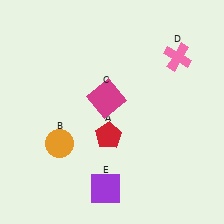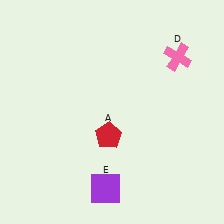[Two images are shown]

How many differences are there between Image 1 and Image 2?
There are 2 differences between the two images.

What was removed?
The orange circle (B), the magenta square (C) were removed in Image 2.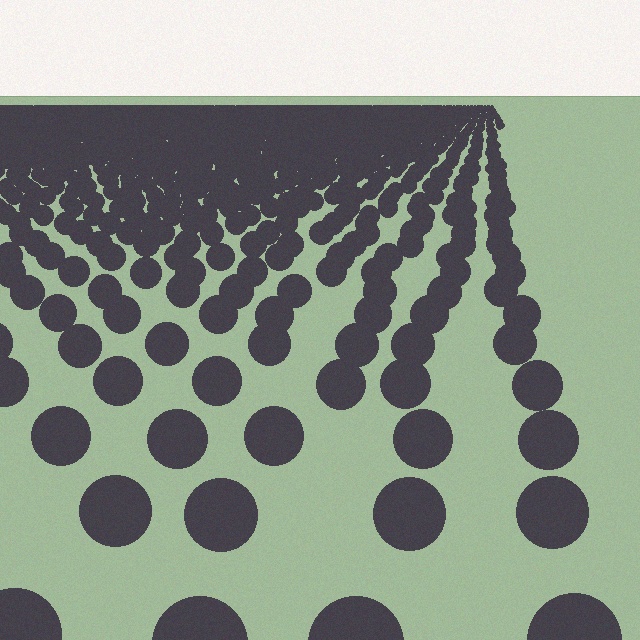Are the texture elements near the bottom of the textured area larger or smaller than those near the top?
Larger. Near the bottom, elements are closer to the viewer and appear at a bigger on-screen size.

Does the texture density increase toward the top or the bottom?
Density increases toward the top.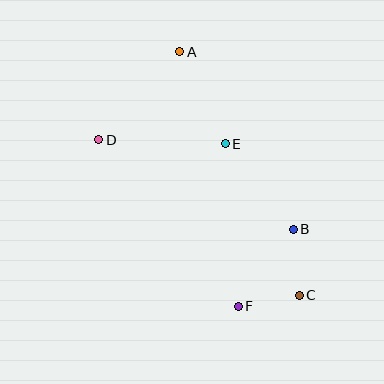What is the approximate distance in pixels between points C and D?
The distance between C and D is approximately 254 pixels.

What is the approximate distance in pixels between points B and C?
The distance between B and C is approximately 66 pixels.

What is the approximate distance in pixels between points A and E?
The distance between A and E is approximately 103 pixels.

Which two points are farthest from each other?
Points A and C are farthest from each other.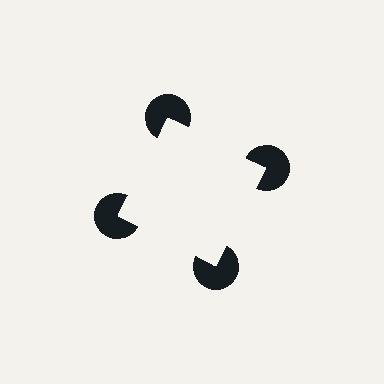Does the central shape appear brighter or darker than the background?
It typically appears slightly brighter than the background, even though no actual brightness change is drawn.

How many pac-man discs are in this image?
There are 4 — one at each vertex of the illusory square.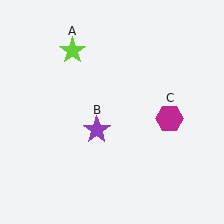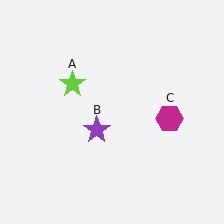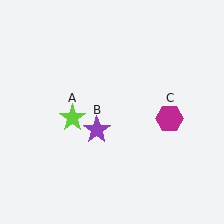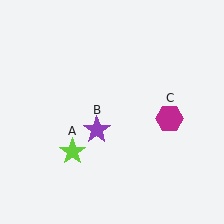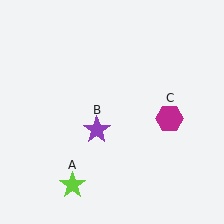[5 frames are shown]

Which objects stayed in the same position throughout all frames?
Purple star (object B) and magenta hexagon (object C) remained stationary.